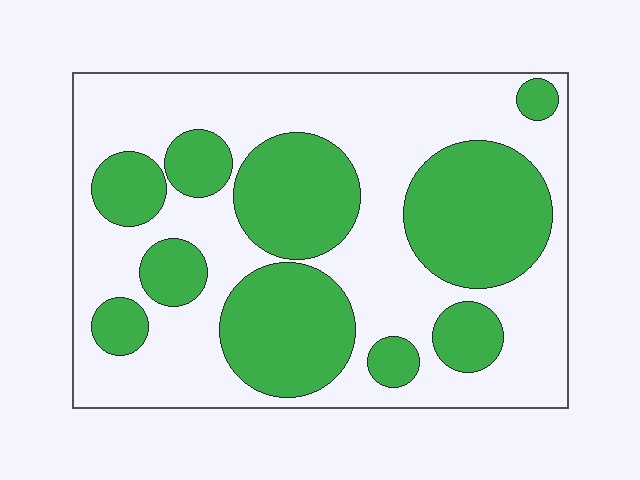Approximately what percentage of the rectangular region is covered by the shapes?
Approximately 40%.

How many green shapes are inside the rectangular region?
10.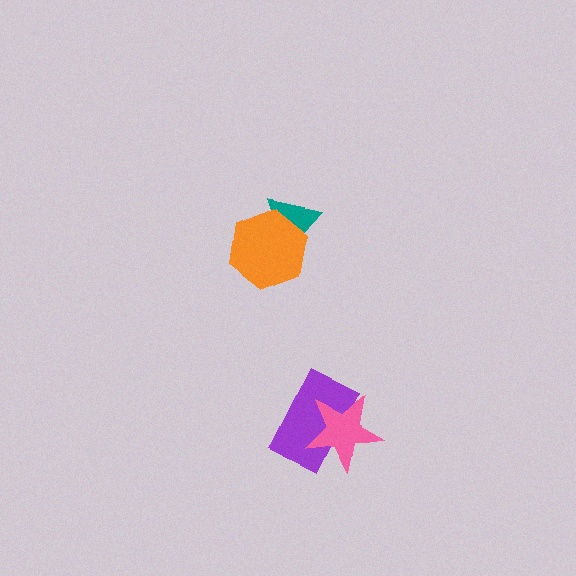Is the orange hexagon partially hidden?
No, no other shape covers it.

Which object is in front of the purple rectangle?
The pink star is in front of the purple rectangle.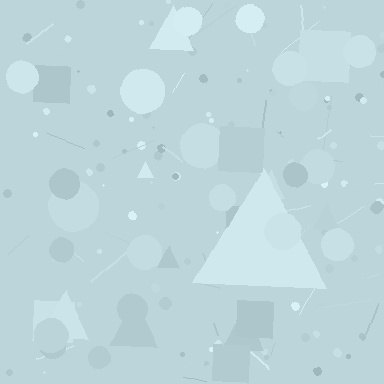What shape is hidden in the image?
A triangle is hidden in the image.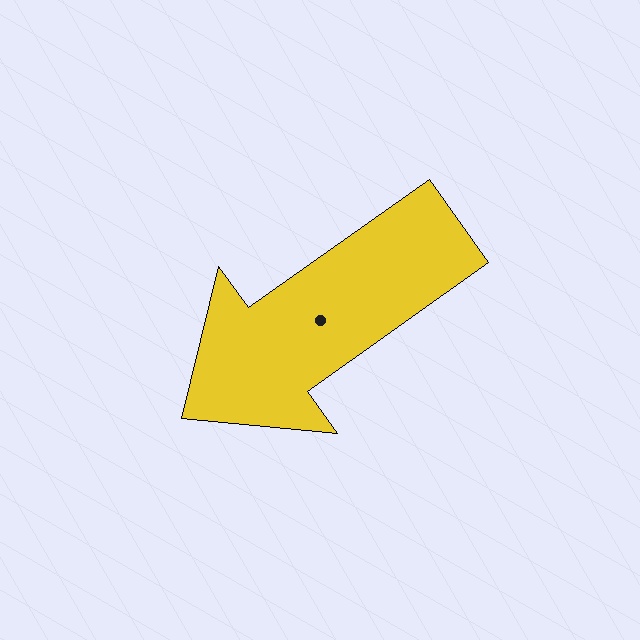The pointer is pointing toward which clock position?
Roughly 8 o'clock.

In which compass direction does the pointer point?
Southwest.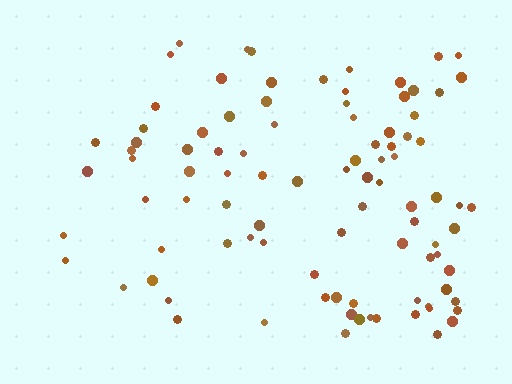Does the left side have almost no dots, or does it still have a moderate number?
Still a moderate number, just noticeably fewer than the right.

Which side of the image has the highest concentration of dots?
The right.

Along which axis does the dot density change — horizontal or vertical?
Horizontal.